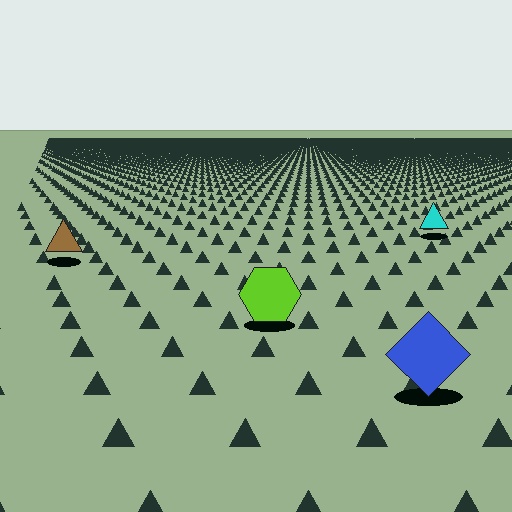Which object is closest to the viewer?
The blue diamond is closest. The texture marks near it are larger and more spread out.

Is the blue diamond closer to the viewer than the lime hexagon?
Yes. The blue diamond is closer — you can tell from the texture gradient: the ground texture is coarser near it.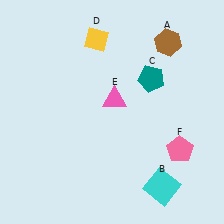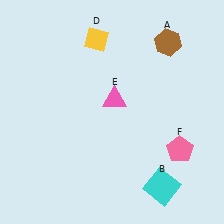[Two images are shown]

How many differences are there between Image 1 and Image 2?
There is 1 difference between the two images.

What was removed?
The teal pentagon (C) was removed in Image 2.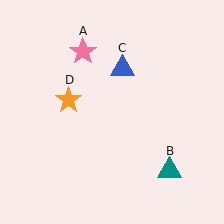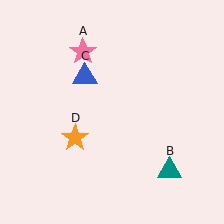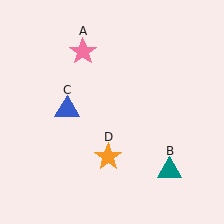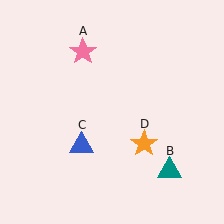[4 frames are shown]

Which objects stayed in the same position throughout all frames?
Pink star (object A) and teal triangle (object B) remained stationary.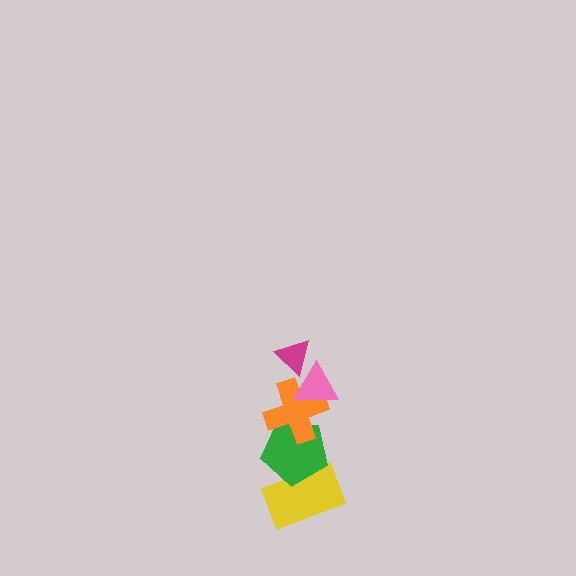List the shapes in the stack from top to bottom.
From top to bottom: the magenta triangle, the pink triangle, the orange cross, the green pentagon, the yellow rectangle.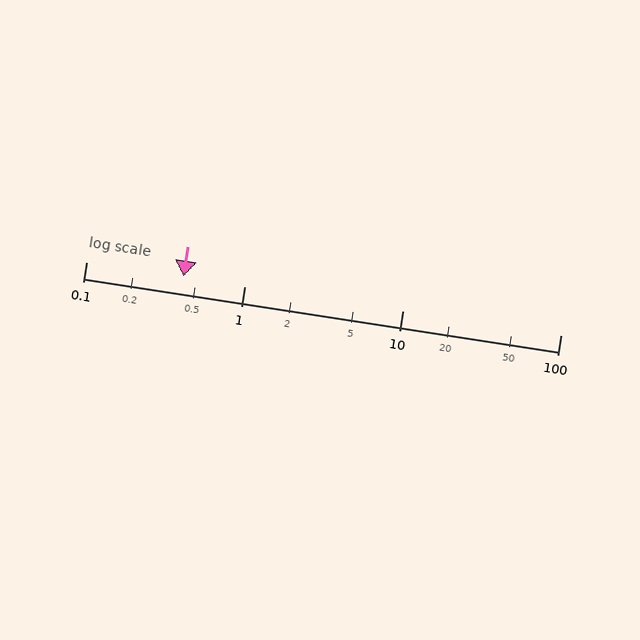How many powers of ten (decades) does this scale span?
The scale spans 3 decades, from 0.1 to 100.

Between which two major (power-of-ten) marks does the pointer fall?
The pointer is between 0.1 and 1.